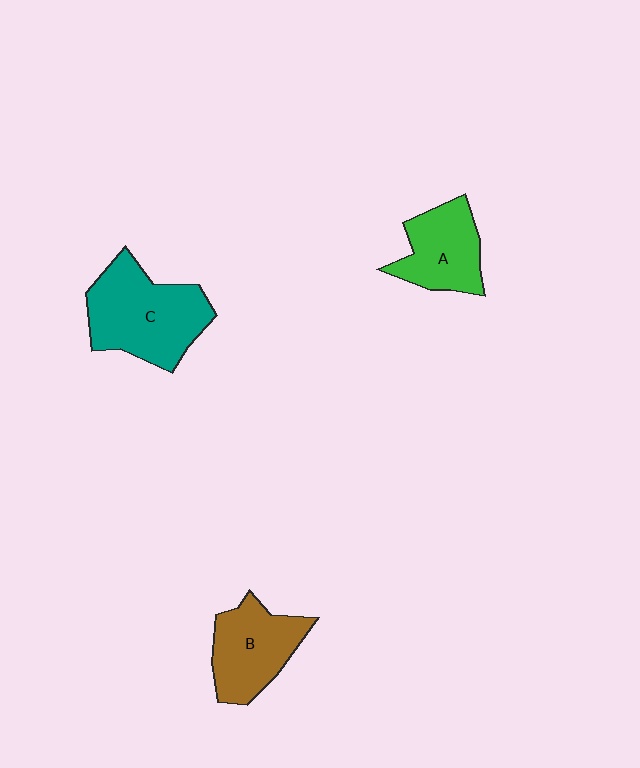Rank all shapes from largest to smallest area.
From largest to smallest: C (teal), B (brown), A (green).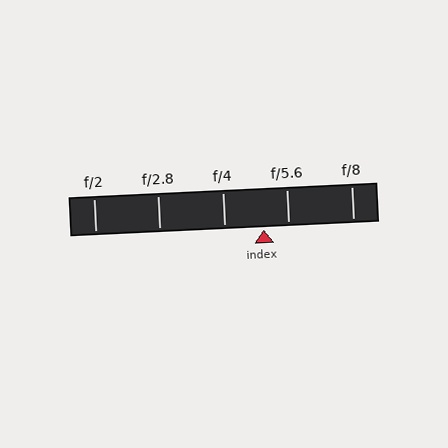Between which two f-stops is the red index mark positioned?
The index mark is between f/4 and f/5.6.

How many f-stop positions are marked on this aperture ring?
There are 5 f-stop positions marked.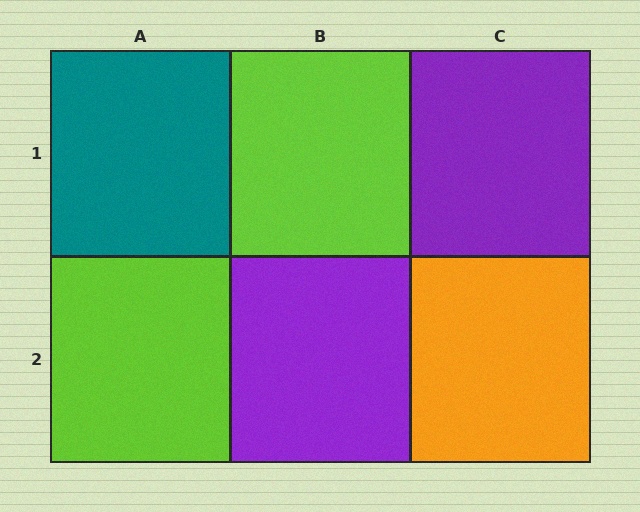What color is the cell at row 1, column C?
Purple.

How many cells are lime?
2 cells are lime.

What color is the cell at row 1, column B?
Lime.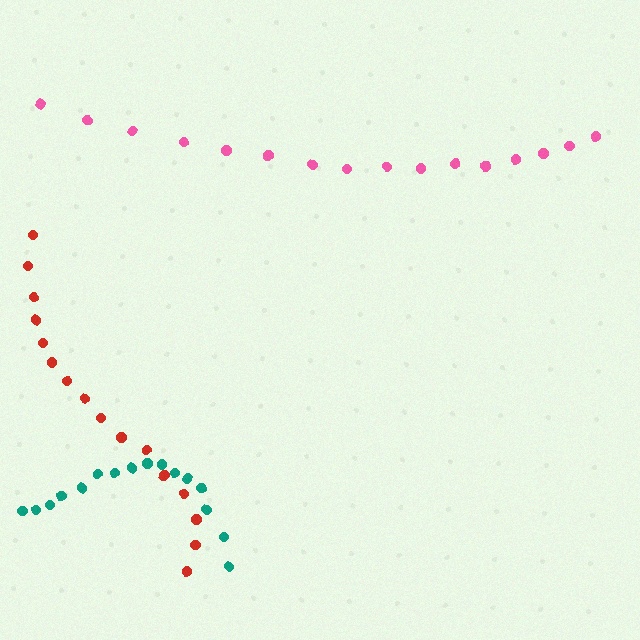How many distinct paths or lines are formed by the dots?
There are 3 distinct paths.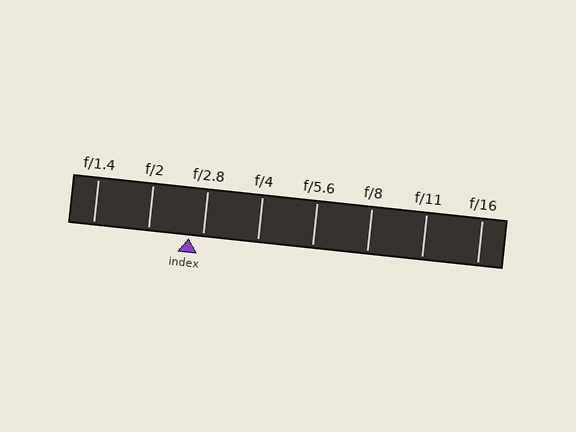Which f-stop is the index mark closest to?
The index mark is closest to f/2.8.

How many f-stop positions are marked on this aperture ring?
There are 8 f-stop positions marked.